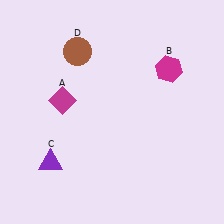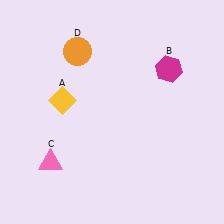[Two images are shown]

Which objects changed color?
A changed from magenta to yellow. C changed from purple to pink. D changed from brown to orange.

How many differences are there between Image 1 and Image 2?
There are 3 differences between the two images.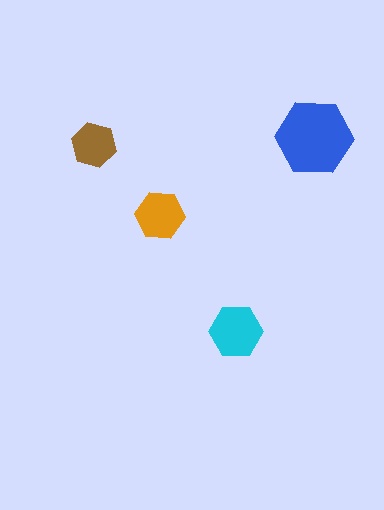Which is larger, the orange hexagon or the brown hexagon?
The orange one.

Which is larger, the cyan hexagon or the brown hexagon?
The cyan one.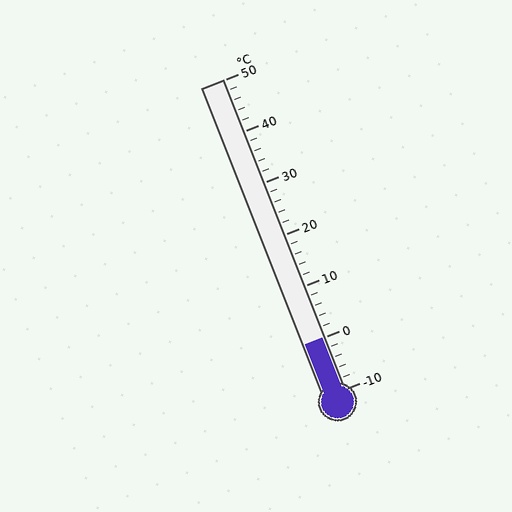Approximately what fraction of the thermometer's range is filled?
The thermometer is filled to approximately 15% of its range.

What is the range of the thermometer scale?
The thermometer scale ranges from -10°C to 50°C.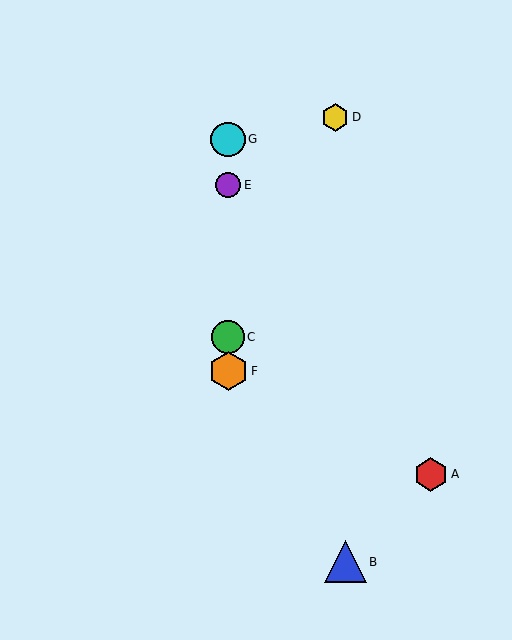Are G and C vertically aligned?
Yes, both are at x≈228.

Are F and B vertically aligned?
No, F is at x≈228 and B is at x≈346.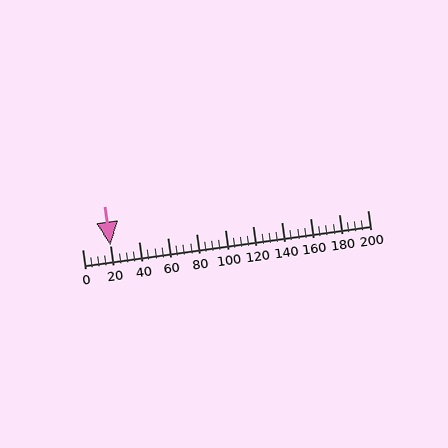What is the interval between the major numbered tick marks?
The major tick marks are spaced 20 units apart.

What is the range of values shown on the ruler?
The ruler shows values from 0 to 200.